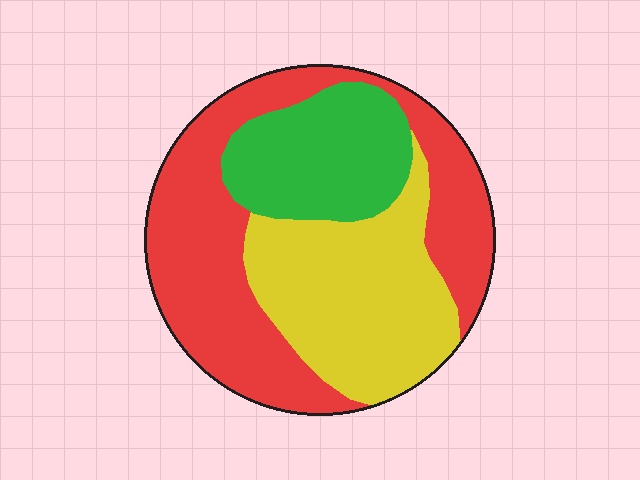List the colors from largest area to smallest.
From largest to smallest: red, yellow, green.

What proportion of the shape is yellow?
Yellow takes up about one third (1/3) of the shape.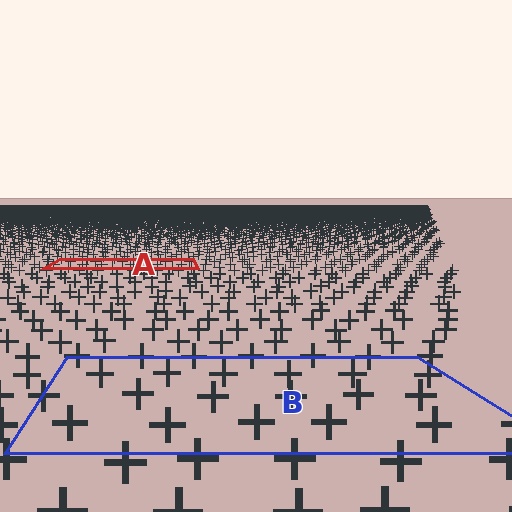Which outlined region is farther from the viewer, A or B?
Region A is farther from the viewer — the texture elements inside it appear smaller and more densely packed.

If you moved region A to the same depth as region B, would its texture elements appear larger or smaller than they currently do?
They would appear larger. At a closer depth, the same texture elements are projected at a bigger on-screen size.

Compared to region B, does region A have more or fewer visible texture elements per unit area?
Region A has more texture elements per unit area — they are packed more densely because it is farther away.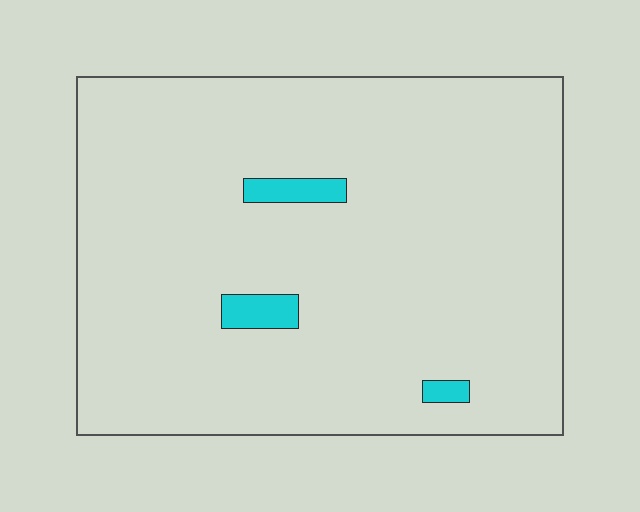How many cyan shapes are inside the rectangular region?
3.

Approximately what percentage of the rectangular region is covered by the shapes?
Approximately 5%.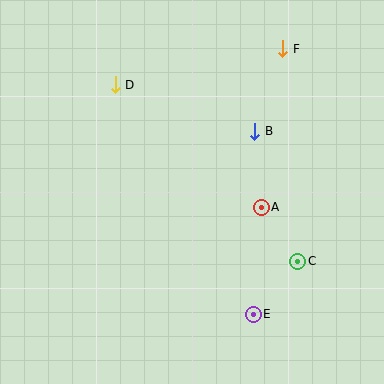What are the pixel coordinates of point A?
Point A is at (261, 207).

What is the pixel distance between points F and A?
The distance between F and A is 160 pixels.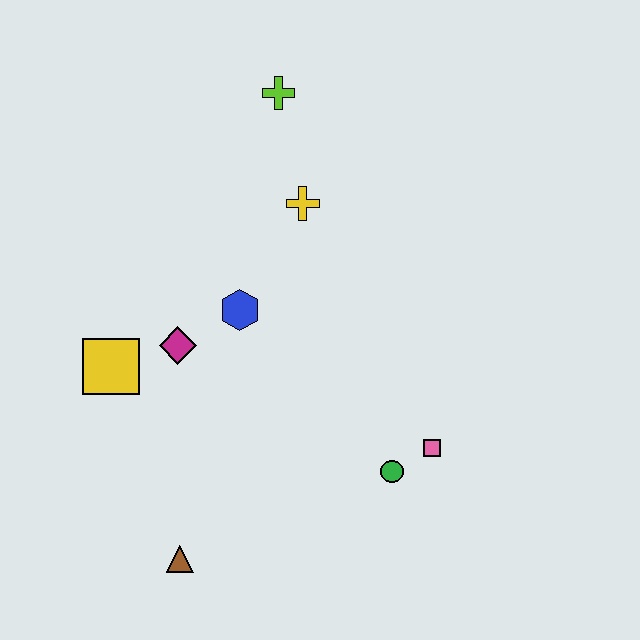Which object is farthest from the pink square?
The lime cross is farthest from the pink square.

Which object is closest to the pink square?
The green circle is closest to the pink square.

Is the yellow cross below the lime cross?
Yes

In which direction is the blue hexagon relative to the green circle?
The blue hexagon is above the green circle.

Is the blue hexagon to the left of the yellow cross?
Yes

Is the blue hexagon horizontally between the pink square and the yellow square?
Yes